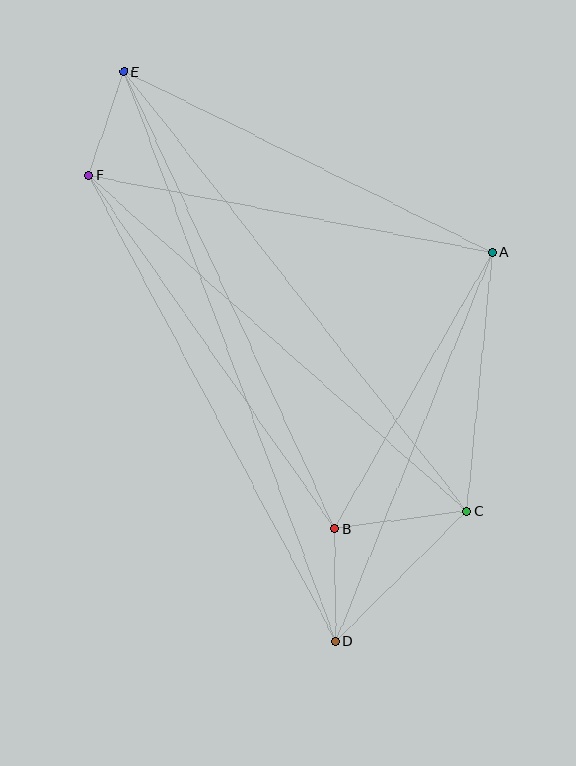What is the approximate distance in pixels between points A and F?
The distance between A and F is approximately 411 pixels.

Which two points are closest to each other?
Points E and F are closest to each other.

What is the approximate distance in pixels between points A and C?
The distance between A and C is approximately 260 pixels.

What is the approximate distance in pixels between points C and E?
The distance between C and E is approximately 558 pixels.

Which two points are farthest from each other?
Points D and E are farthest from each other.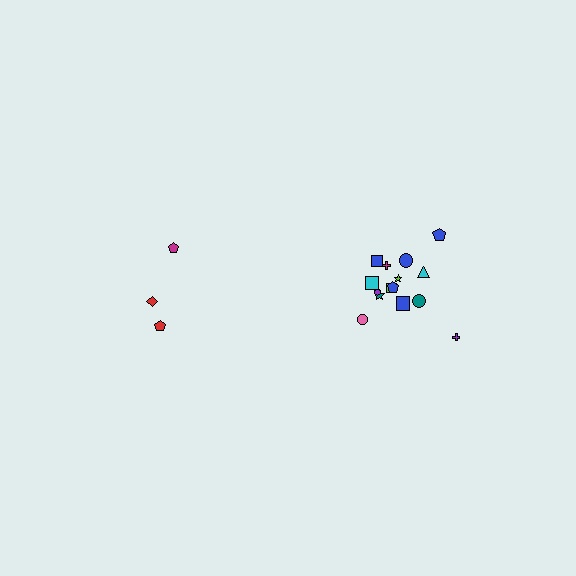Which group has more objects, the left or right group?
The right group.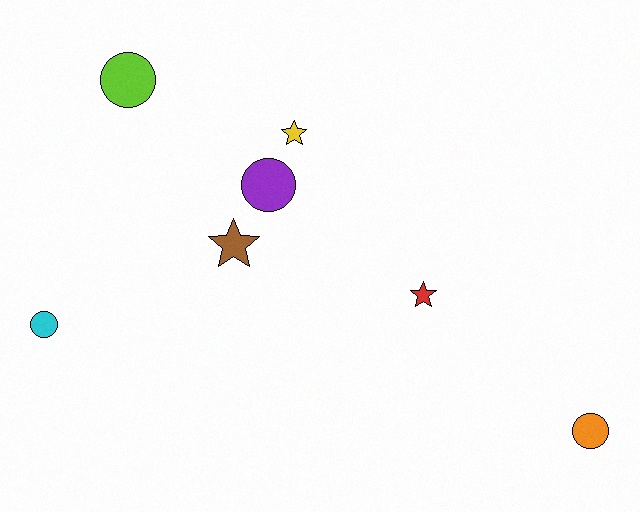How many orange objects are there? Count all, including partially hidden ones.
There is 1 orange object.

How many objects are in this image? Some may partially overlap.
There are 7 objects.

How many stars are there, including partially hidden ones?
There are 3 stars.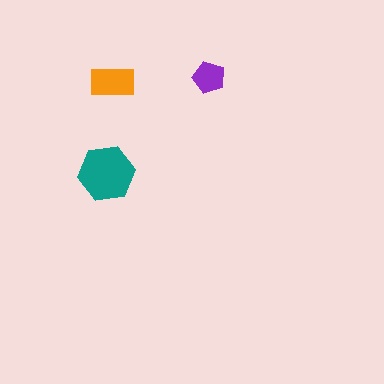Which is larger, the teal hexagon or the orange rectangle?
The teal hexagon.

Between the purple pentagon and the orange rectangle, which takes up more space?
The orange rectangle.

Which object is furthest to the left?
The teal hexagon is leftmost.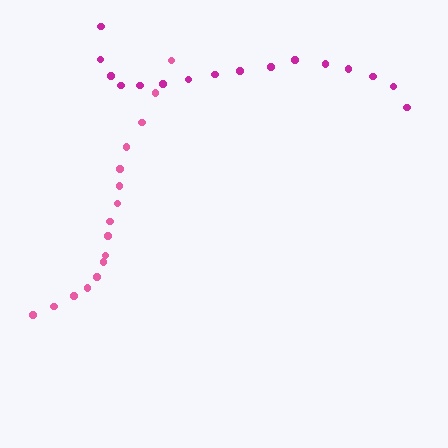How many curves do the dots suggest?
There are 2 distinct paths.